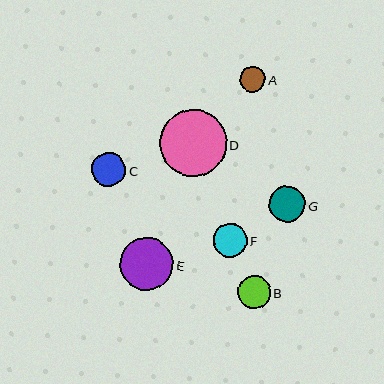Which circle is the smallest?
Circle A is the smallest with a size of approximately 26 pixels.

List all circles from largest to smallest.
From largest to smallest: D, E, G, C, F, B, A.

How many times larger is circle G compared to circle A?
Circle G is approximately 1.4 times the size of circle A.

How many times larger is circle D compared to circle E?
Circle D is approximately 1.3 times the size of circle E.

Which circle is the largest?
Circle D is the largest with a size of approximately 67 pixels.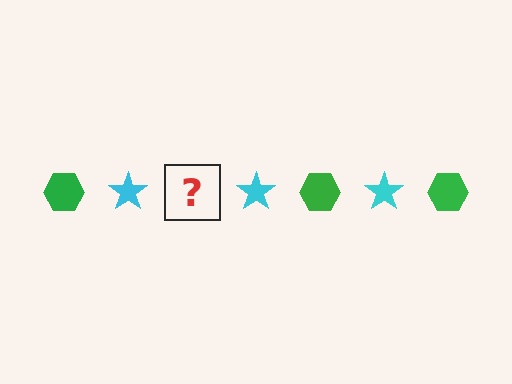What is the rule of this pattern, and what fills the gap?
The rule is that the pattern alternates between green hexagon and cyan star. The gap should be filled with a green hexagon.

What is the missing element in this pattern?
The missing element is a green hexagon.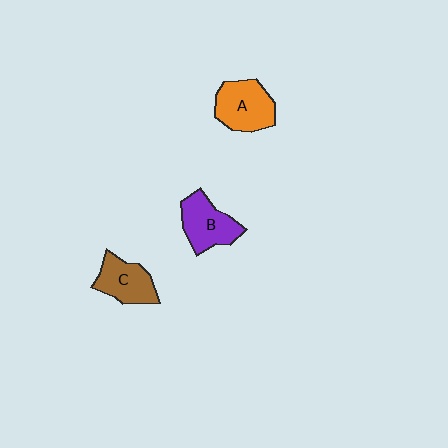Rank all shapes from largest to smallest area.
From largest to smallest: A (orange), B (purple), C (brown).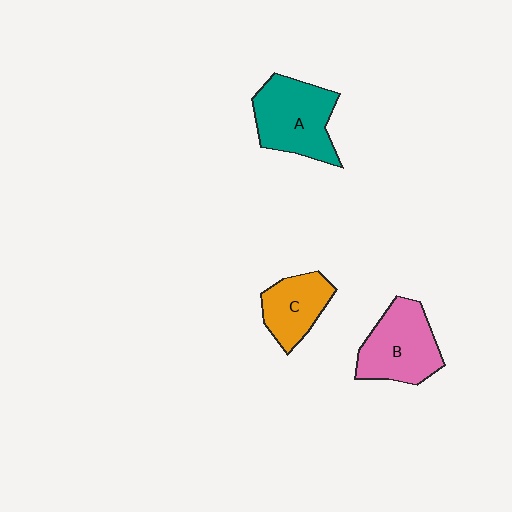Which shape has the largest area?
Shape A (teal).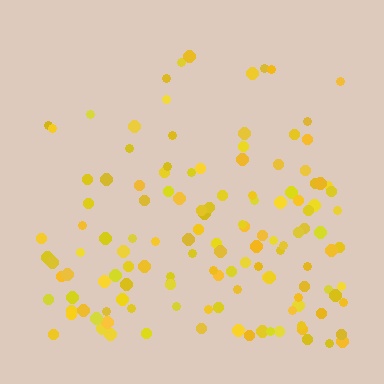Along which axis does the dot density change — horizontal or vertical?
Vertical.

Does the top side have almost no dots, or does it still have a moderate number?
Still a moderate number, just noticeably fewer than the bottom.